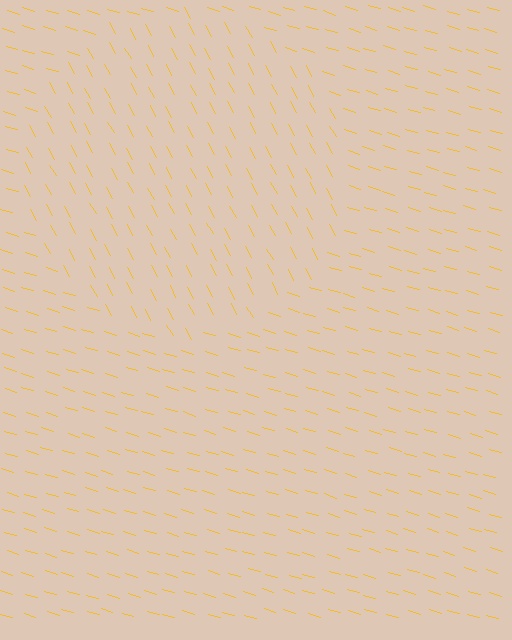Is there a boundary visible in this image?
Yes, there is a texture boundary formed by a change in line orientation.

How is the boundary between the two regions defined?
The boundary is defined purely by a change in line orientation (approximately 45 degrees difference). All lines are the same color and thickness.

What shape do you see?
I see a circle.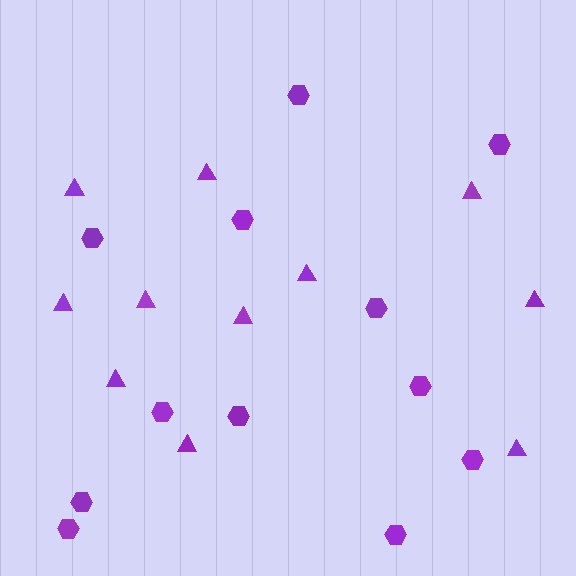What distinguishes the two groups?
There are 2 groups: one group of triangles (11) and one group of hexagons (12).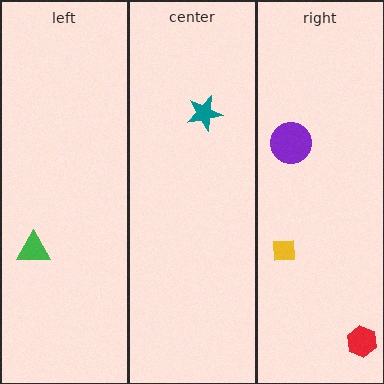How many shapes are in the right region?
3.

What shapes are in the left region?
The green triangle.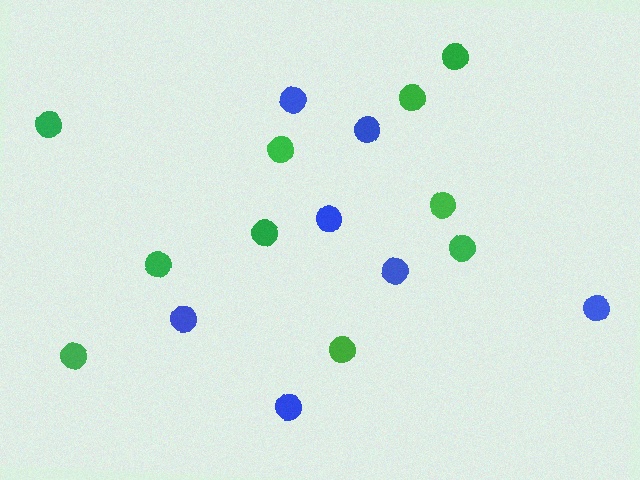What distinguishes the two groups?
There are 2 groups: one group of green circles (10) and one group of blue circles (7).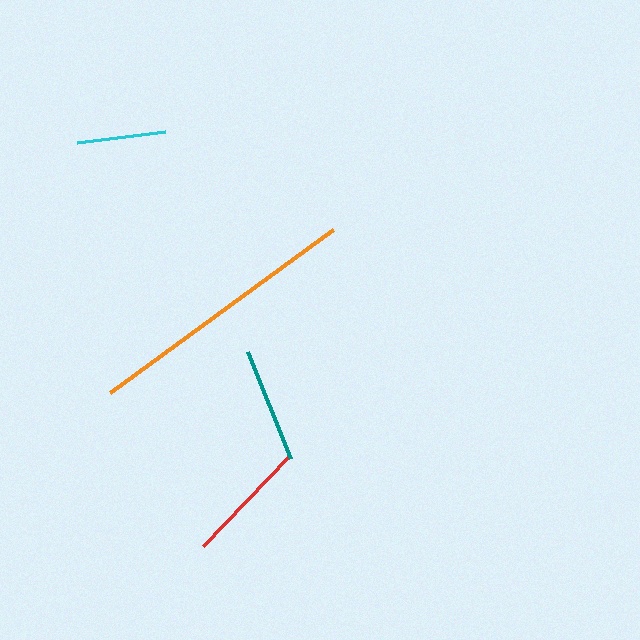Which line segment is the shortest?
The cyan line is the shortest at approximately 89 pixels.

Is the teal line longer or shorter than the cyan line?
The teal line is longer than the cyan line.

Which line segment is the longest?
The orange line is the longest at approximately 276 pixels.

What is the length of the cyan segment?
The cyan segment is approximately 89 pixels long.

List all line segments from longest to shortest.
From longest to shortest: orange, red, teal, cyan.